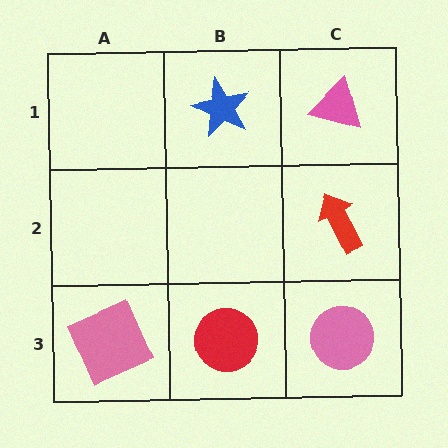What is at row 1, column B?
A blue star.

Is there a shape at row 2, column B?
No, that cell is empty.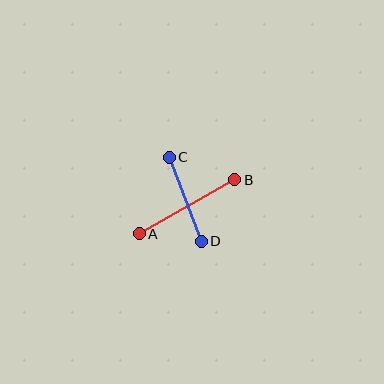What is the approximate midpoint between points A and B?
The midpoint is at approximately (187, 207) pixels.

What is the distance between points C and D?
The distance is approximately 90 pixels.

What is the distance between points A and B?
The distance is approximately 110 pixels.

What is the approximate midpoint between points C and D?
The midpoint is at approximately (185, 199) pixels.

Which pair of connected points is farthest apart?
Points A and B are farthest apart.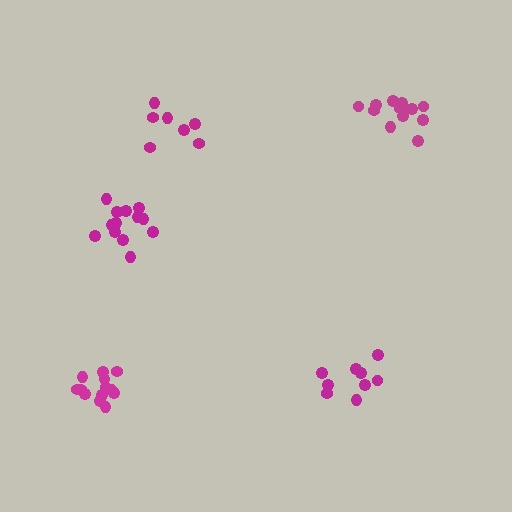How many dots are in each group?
Group 1: 13 dots, Group 2: 7 dots, Group 3: 13 dots, Group 4: 9 dots, Group 5: 13 dots (55 total).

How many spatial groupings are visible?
There are 5 spatial groupings.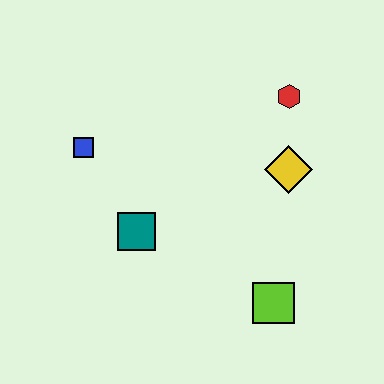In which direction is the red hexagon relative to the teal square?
The red hexagon is to the right of the teal square.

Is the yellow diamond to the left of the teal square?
No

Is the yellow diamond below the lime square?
No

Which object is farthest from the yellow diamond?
The blue square is farthest from the yellow diamond.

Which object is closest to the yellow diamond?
The red hexagon is closest to the yellow diamond.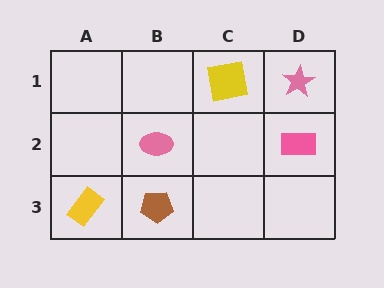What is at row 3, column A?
A yellow rectangle.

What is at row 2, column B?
A pink ellipse.